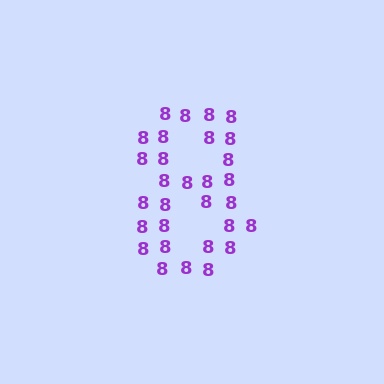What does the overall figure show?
The overall figure shows the digit 8.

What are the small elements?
The small elements are digit 8's.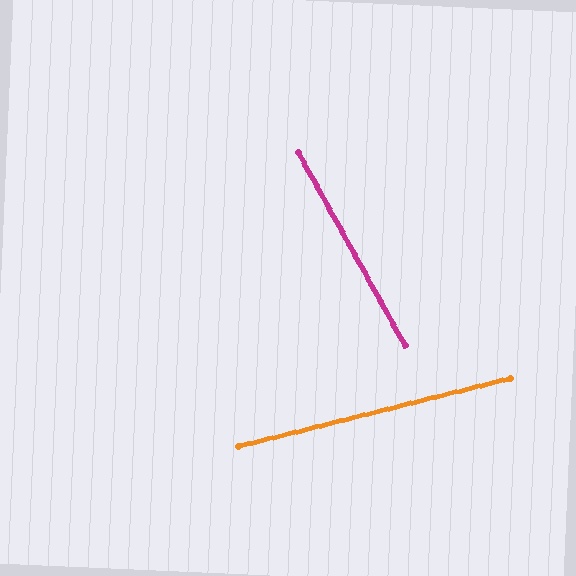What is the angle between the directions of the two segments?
Approximately 75 degrees.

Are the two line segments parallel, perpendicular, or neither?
Neither parallel nor perpendicular — they differ by about 75°.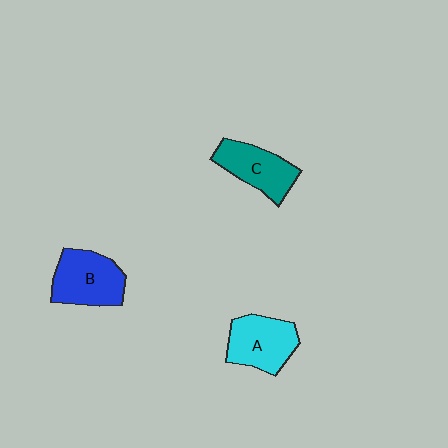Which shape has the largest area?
Shape B (blue).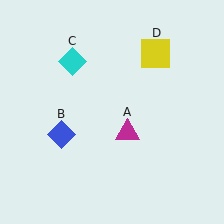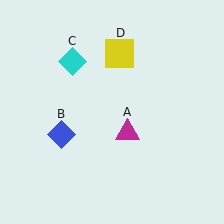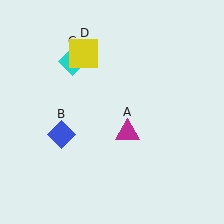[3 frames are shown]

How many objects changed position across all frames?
1 object changed position: yellow square (object D).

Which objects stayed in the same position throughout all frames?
Magenta triangle (object A) and blue diamond (object B) and cyan diamond (object C) remained stationary.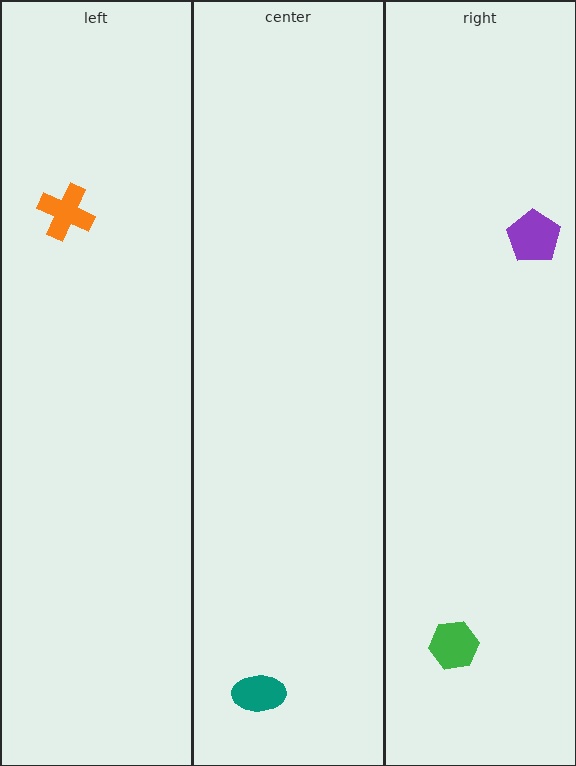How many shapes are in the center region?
1.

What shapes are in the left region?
The orange cross.